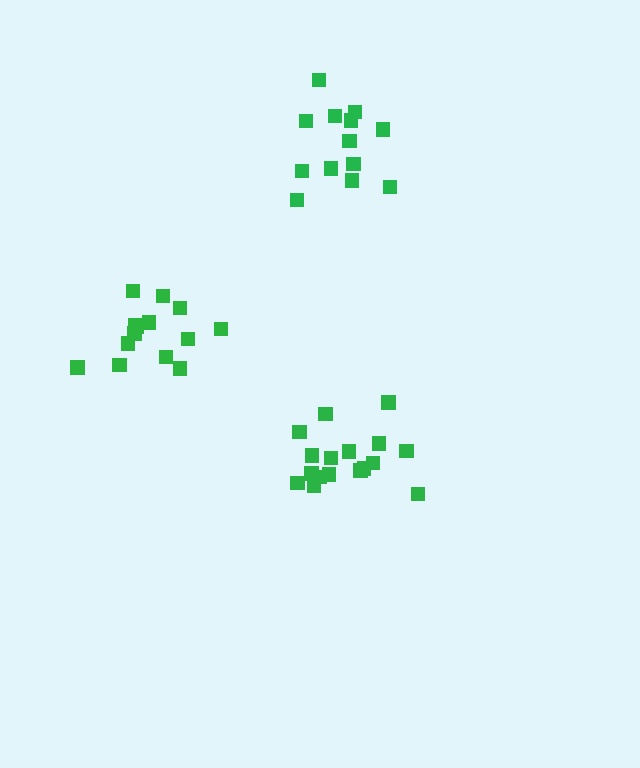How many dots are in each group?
Group 1: 17 dots, Group 2: 13 dots, Group 3: 14 dots (44 total).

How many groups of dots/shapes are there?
There are 3 groups.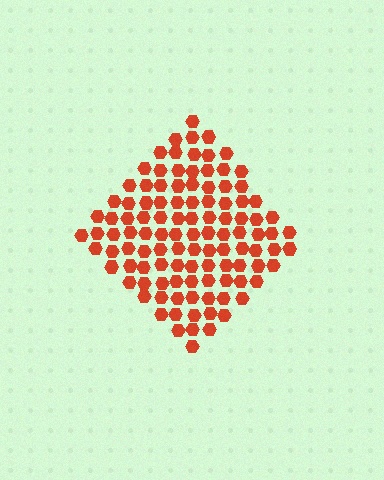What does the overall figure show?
The overall figure shows a diamond.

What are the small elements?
The small elements are hexagons.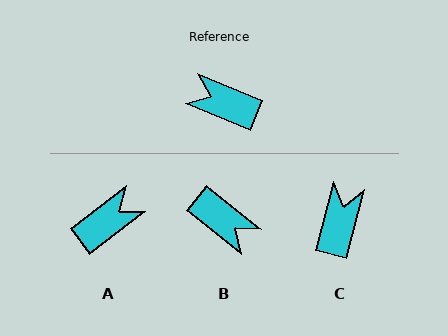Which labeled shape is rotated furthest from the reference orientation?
B, about 163 degrees away.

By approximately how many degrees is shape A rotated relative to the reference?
Approximately 121 degrees clockwise.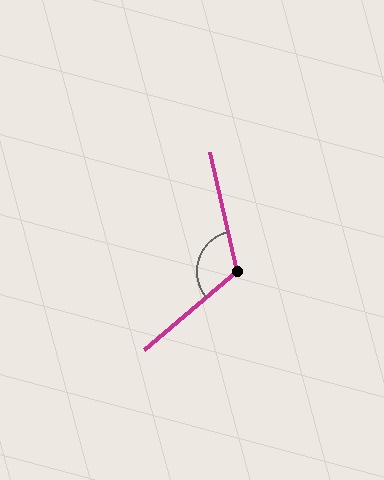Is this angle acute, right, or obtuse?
It is obtuse.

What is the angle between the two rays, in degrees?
Approximately 118 degrees.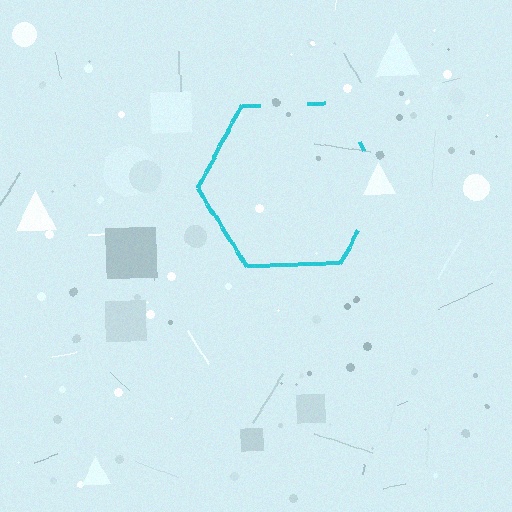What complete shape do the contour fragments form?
The contour fragments form a hexagon.